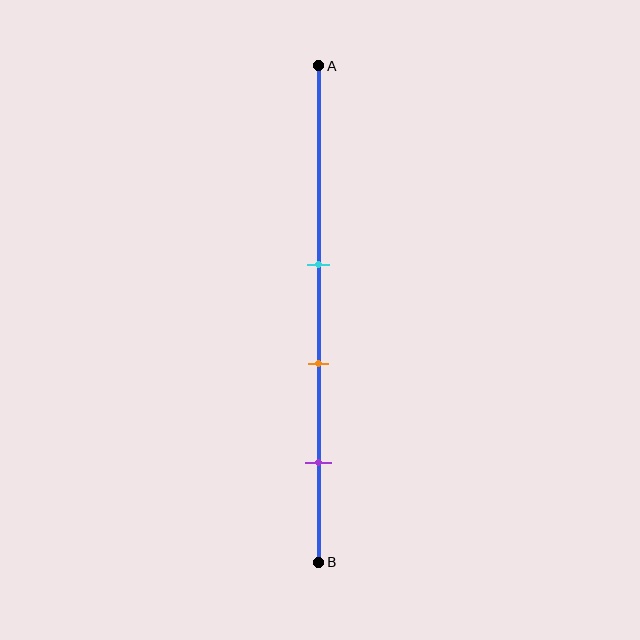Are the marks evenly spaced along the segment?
Yes, the marks are approximately evenly spaced.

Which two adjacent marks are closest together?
The cyan and orange marks are the closest adjacent pair.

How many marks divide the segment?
There are 3 marks dividing the segment.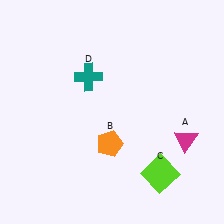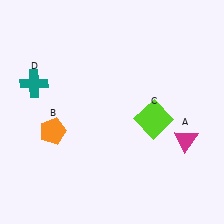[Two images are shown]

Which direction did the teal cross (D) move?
The teal cross (D) moved left.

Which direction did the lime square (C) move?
The lime square (C) moved up.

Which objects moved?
The objects that moved are: the orange pentagon (B), the lime square (C), the teal cross (D).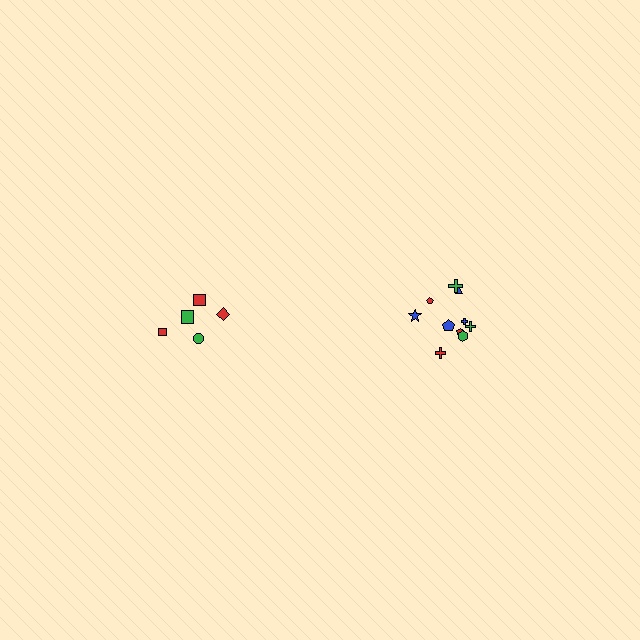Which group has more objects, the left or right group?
The right group.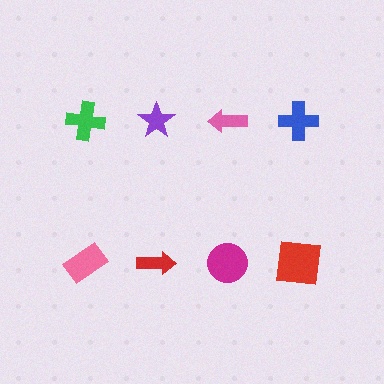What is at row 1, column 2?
A purple star.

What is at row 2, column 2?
A red arrow.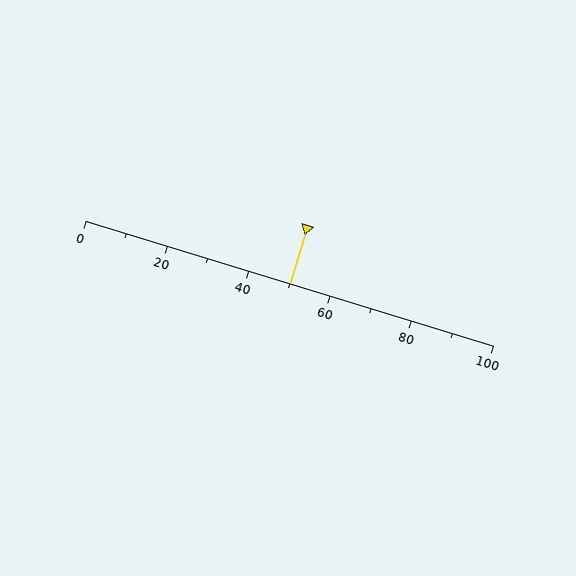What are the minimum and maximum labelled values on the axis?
The axis runs from 0 to 100.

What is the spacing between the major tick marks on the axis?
The major ticks are spaced 20 apart.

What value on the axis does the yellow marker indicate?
The marker indicates approximately 50.